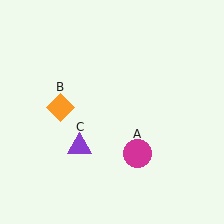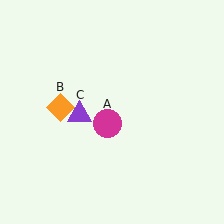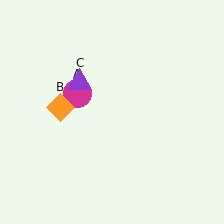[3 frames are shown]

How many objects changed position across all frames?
2 objects changed position: magenta circle (object A), purple triangle (object C).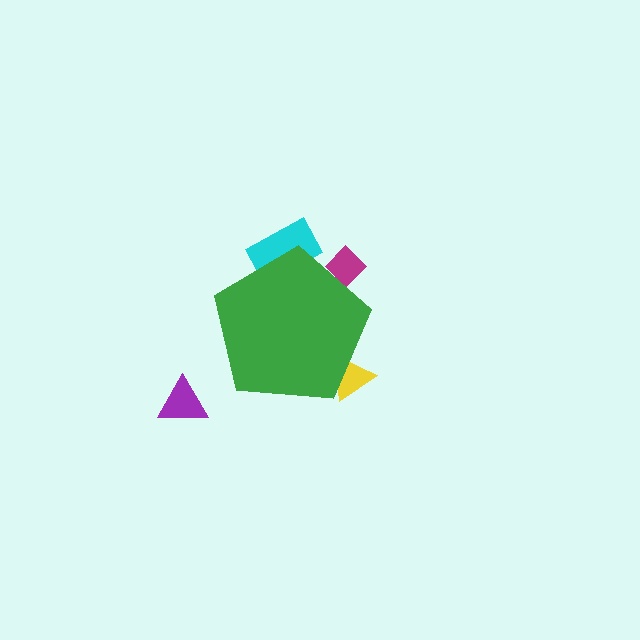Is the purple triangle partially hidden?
No, the purple triangle is fully visible.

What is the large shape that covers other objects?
A green pentagon.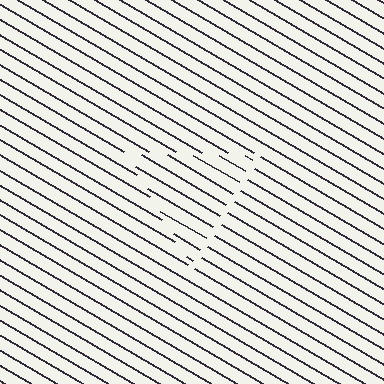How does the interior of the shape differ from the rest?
The interior of the shape contains the same grating, shifted by half a period — the contour is defined by the phase discontinuity where line-ends from the inner and outer gratings abut.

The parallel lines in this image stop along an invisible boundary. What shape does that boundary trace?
An illusory triangle. The interior of the shape contains the same grating, shifted by half a period — the contour is defined by the phase discontinuity where line-ends from the inner and outer gratings abut.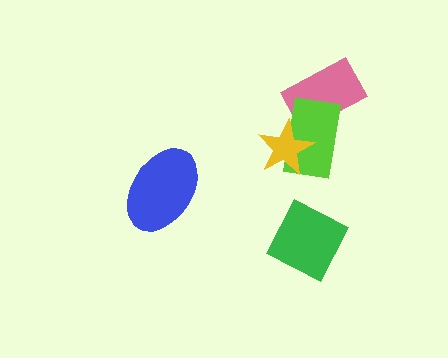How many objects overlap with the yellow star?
1 object overlaps with the yellow star.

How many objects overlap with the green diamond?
0 objects overlap with the green diamond.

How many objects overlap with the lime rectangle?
2 objects overlap with the lime rectangle.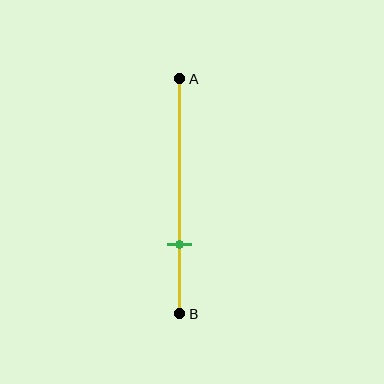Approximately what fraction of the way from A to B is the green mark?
The green mark is approximately 70% of the way from A to B.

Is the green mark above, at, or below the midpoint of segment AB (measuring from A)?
The green mark is below the midpoint of segment AB.